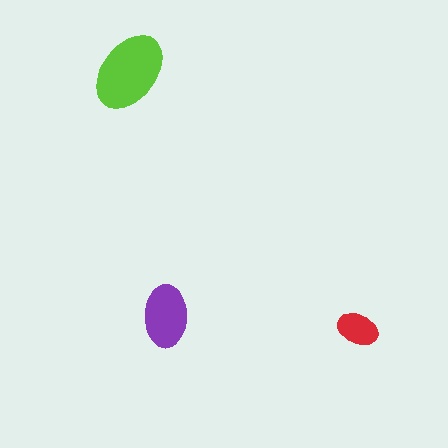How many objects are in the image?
There are 3 objects in the image.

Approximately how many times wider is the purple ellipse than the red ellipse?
About 1.5 times wider.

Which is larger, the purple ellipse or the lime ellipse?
The lime one.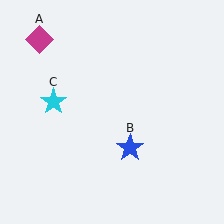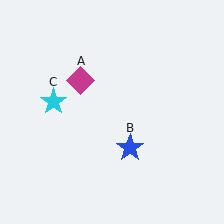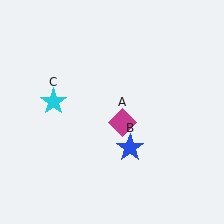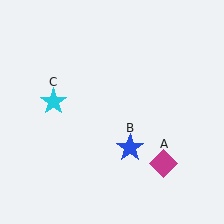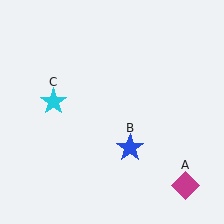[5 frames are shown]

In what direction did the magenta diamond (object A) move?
The magenta diamond (object A) moved down and to the right.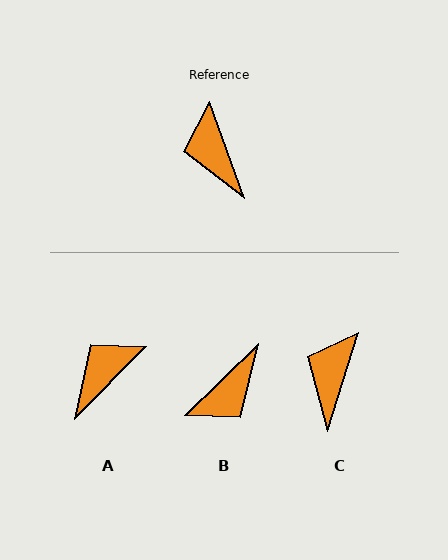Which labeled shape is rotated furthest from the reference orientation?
B, about 114 degrees away.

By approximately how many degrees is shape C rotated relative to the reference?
Approximately 37 degrees clockwise.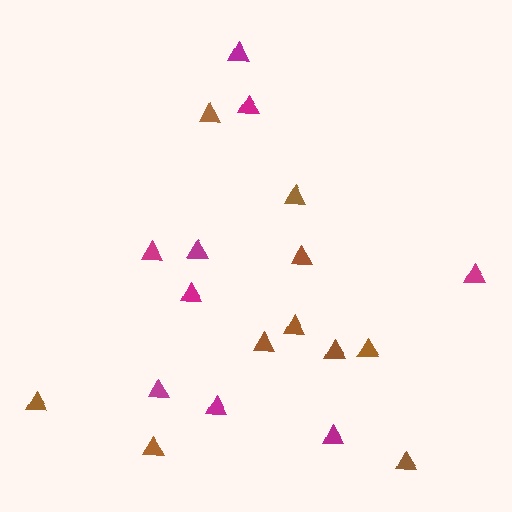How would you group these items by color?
There are 2 groups: one group of magenta triangles (9) and one group of brown triangles (10).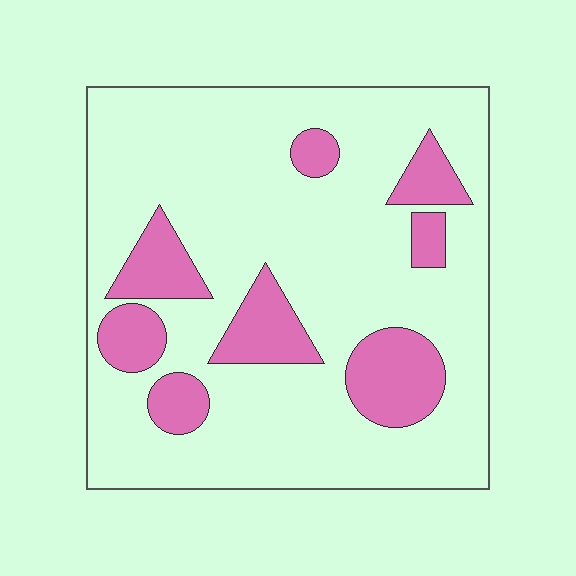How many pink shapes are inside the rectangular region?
8.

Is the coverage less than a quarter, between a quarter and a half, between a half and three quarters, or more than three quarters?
Less than a quarter.